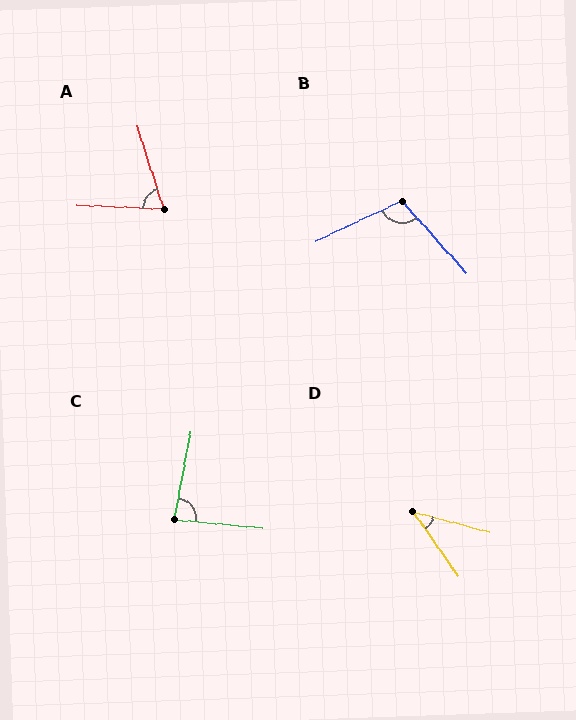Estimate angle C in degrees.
Approximately 84 degrees.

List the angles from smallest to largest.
D (40°), A (70°), C (84°), B (107°).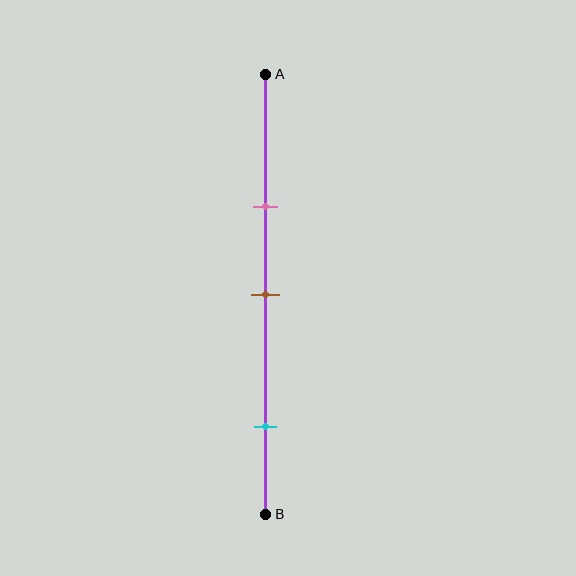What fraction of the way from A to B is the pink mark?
The pink mark is approximately 30% (0.3) of the way from A to B.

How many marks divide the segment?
There are 3 marks dividing the segment.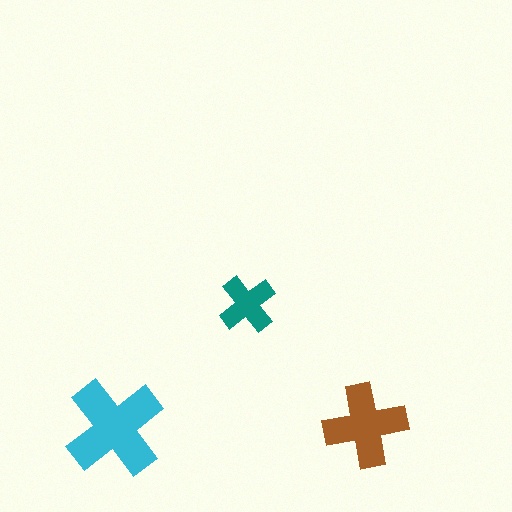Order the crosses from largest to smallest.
the cyan one, the brown one, the teal one.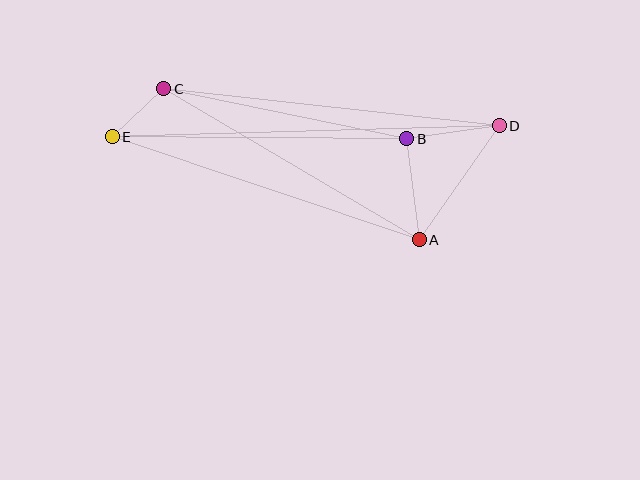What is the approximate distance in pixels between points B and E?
The distance between B and E is approximately 294 pixels.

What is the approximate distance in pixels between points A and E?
The distance between A and E is approximately 324 pixels.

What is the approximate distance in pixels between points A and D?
The distance between A and D is approximately 139 pixels.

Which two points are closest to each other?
Points C and E are closest to each other.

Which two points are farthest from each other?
Points D and E are farthest from each other.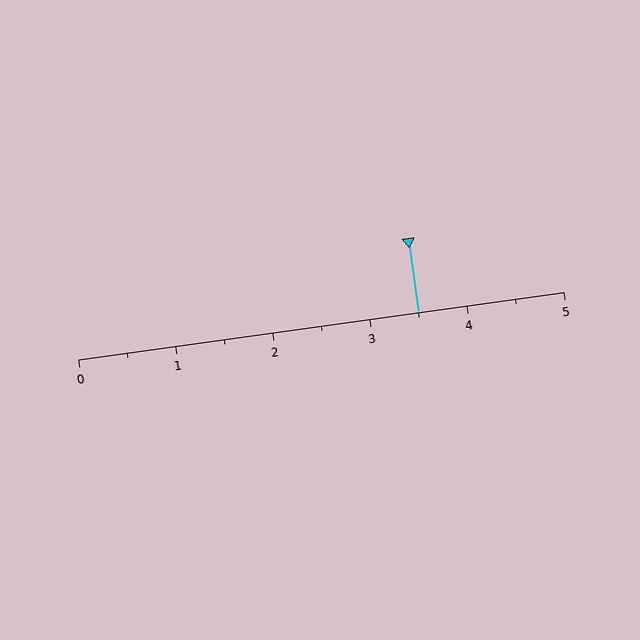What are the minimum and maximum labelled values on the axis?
The axis runs from 0 to 5.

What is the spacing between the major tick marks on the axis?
The major ticks are spaced 1 apart.